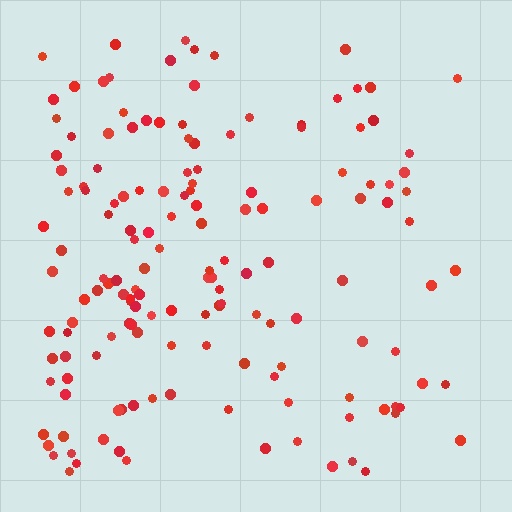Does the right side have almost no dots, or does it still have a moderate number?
Still a moderate number, just noticeably fewer than the left.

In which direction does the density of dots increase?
From right to left, with the left side densest.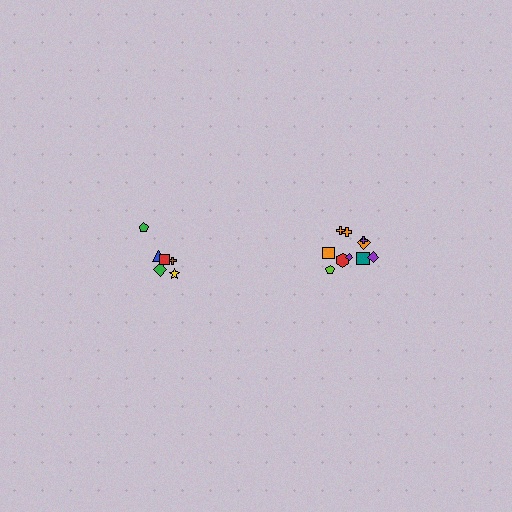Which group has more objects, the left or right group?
The right group.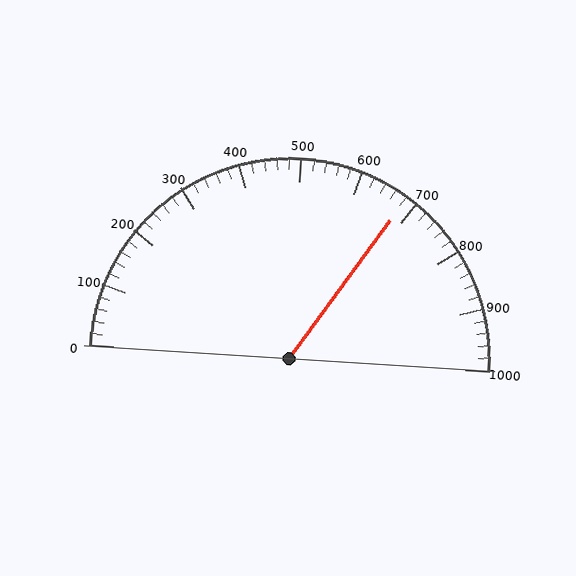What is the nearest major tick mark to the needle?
The nearest major tick mark is 700.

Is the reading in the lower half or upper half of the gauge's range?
The reading is in the upper half of the range (0 to 1000).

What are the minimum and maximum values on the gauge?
The gauge ranges from 0 to 1000.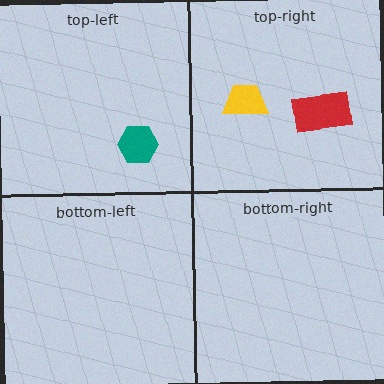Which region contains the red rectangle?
The top-right region.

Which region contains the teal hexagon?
The top-left region.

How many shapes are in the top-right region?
2.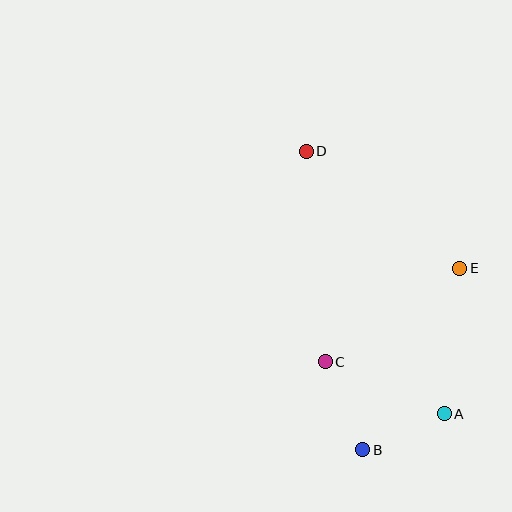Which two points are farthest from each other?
Points B and D are farthest from each other.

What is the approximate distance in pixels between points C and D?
The distance between C and D is approximately 212 pixels.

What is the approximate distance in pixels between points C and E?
The distance between C and E is approximately 164 pixels.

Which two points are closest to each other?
Points A and B are closest to each other.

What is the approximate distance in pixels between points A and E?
The distance between A and E is approximately 147 pixels.